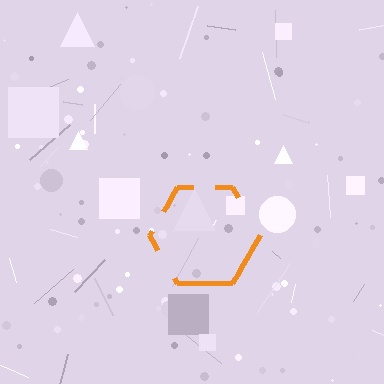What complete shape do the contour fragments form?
The contour fragments form a hexagon.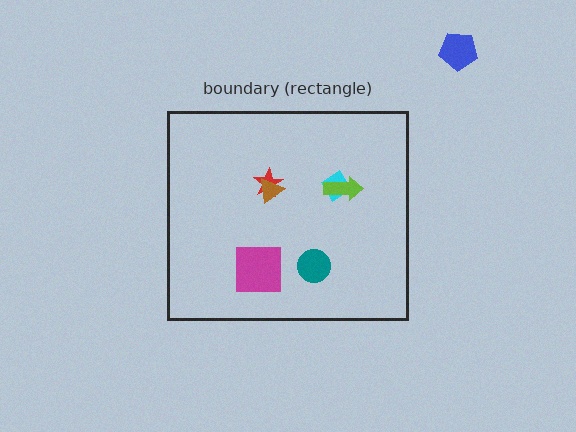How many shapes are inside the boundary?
6 inside, 1 outside.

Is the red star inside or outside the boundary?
Inside.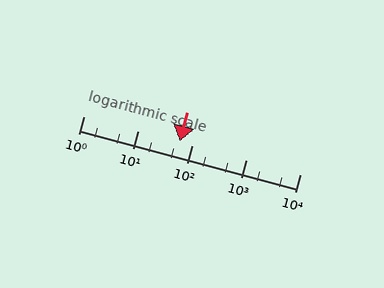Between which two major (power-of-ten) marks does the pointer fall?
The pointer is between 10 and 100.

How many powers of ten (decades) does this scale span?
The scale spans 4 decades, from 1 to 10000.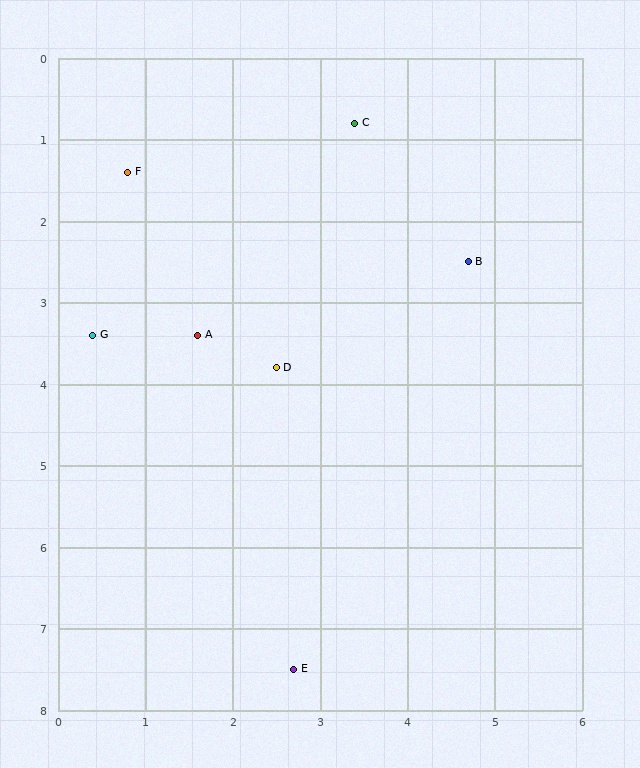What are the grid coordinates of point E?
Point E is at approximately (2.7, 7.5).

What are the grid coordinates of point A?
Point A is at approximately (1.6, 3.4).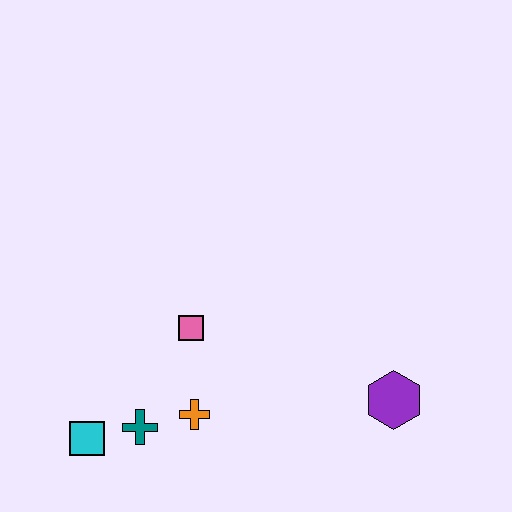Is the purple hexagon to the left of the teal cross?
No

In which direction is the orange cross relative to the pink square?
The orange cross is below the pink square.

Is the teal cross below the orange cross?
Yes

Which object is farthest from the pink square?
The purple hexagon is farthest from the pink square.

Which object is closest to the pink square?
The orange cross is closest to the pink square.